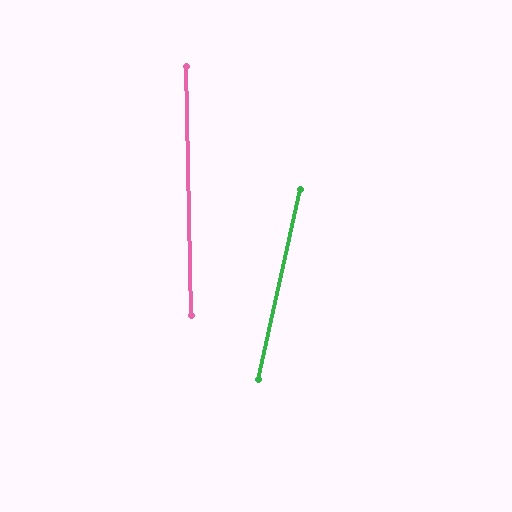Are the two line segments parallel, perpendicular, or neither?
Neither parallel nor perpendicular — they differ by about 14°.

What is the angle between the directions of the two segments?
Approximately 14 degrees.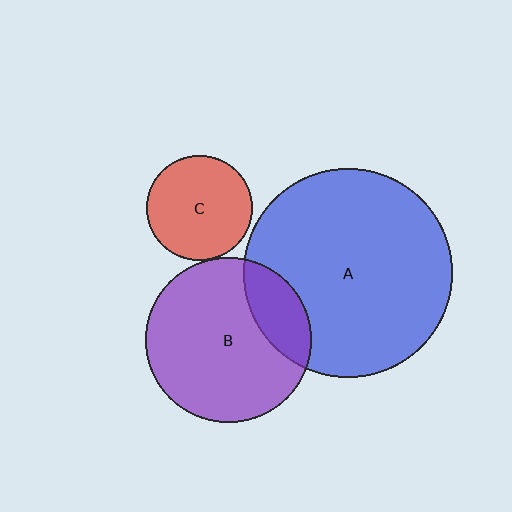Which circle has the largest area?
Circle A (blue).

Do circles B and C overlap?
Yes.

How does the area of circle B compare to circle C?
Approximately 2.5 times.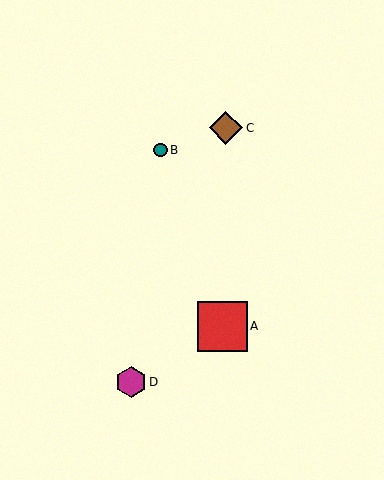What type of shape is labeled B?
Shape B is a teal circle.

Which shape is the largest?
The red square (labeled A) is the largest.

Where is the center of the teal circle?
The center of the teal circle is at (161, 150).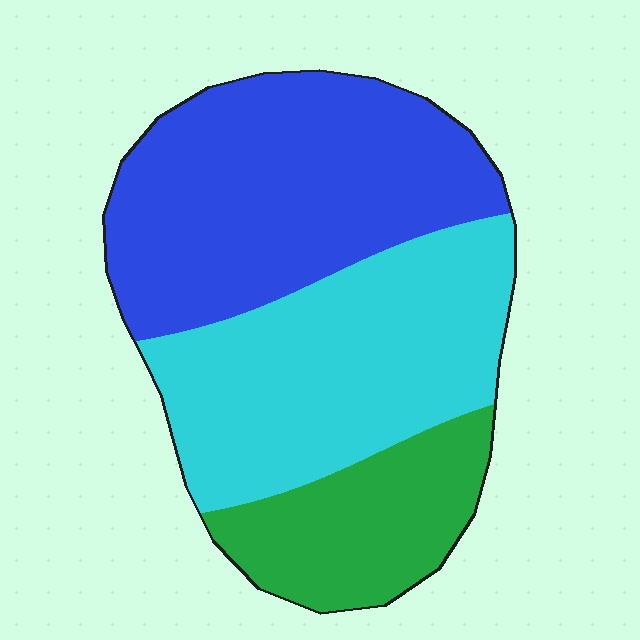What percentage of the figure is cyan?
Cyan takes up about three eighths (3/8) of the figure.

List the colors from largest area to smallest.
From largest to smallest: blue, cyan, green.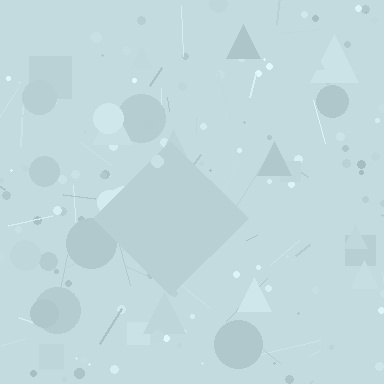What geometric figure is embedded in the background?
A diamond is embedded in the background.